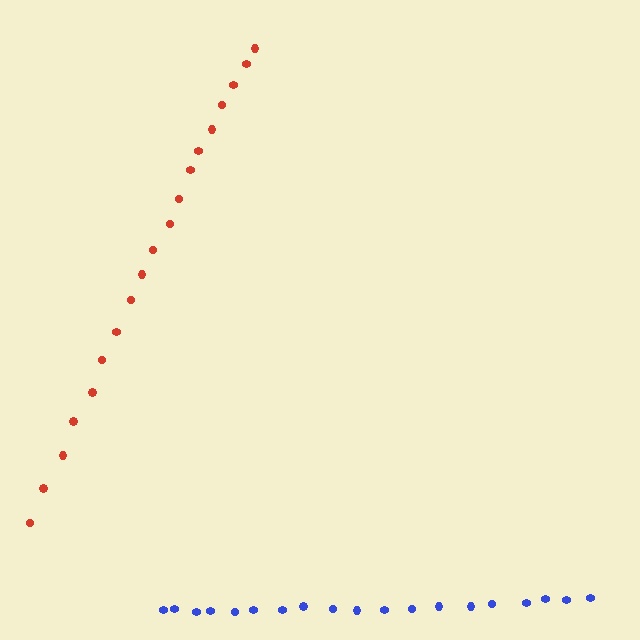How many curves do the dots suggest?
There are 2 distinct paths.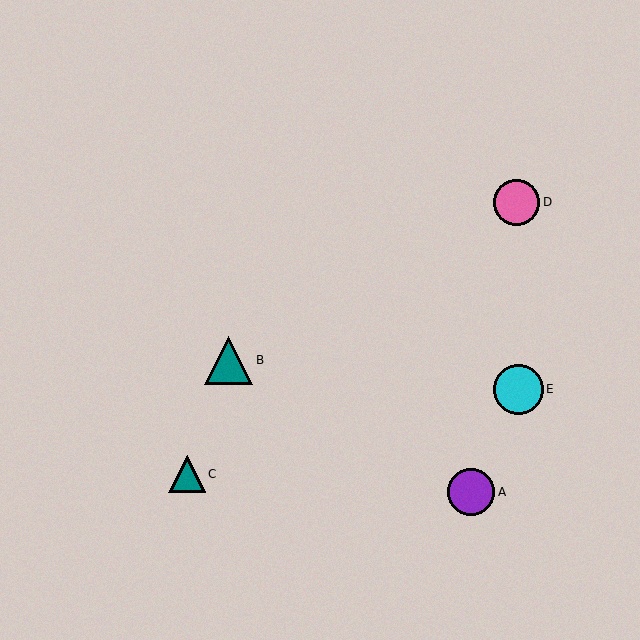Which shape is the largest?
The cyan circle (labeled E) is the largest.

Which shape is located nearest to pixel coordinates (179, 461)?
The teal triangle (labeled C) at (187, 474) is nearest to that location.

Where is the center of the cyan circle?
The center of the cyan circle is at (518, 389).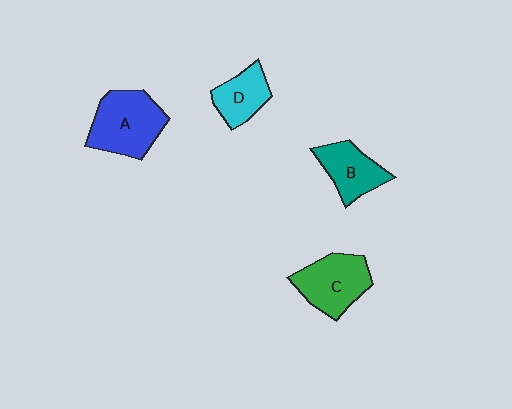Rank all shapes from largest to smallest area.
From largest to smallest: A (blue), C (green), B (teal), D (cyan).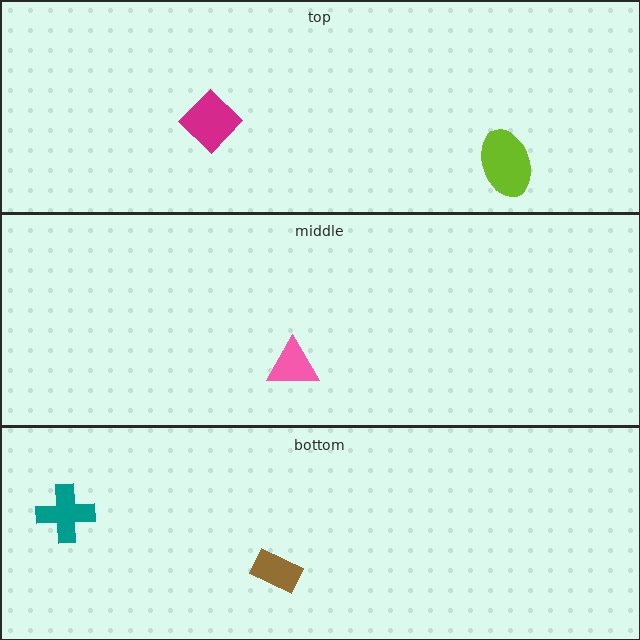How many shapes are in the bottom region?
2.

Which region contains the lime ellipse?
The top region.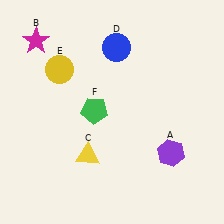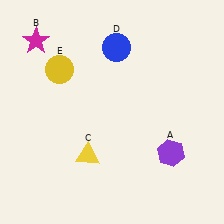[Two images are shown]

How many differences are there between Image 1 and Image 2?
There is 1 difference between the two images.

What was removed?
The green pentagon (F) was removed in Image 2.